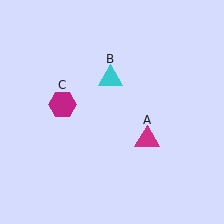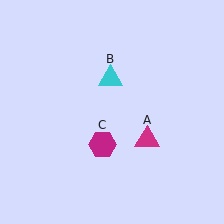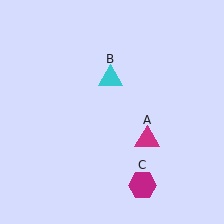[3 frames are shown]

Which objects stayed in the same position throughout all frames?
Magenta triangle (object A) and cyan triangle (object B) remained stationary.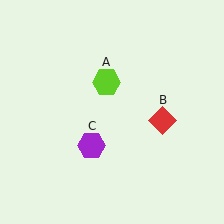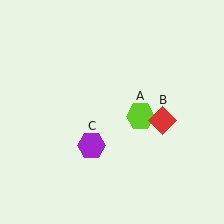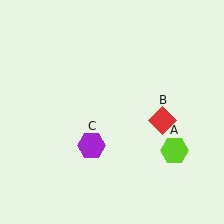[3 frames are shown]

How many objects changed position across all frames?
1 object changed position: lime hexagon (object A).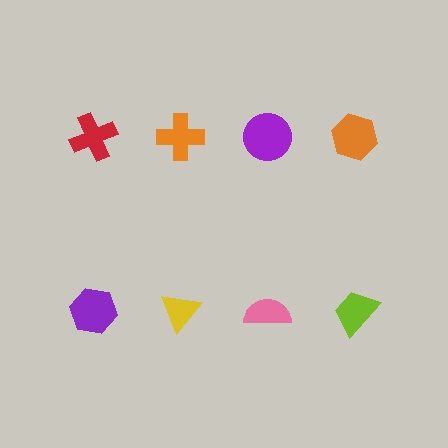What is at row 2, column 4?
A lime trapezoid.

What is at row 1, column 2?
An orange cross.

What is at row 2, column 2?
A yellow triangle.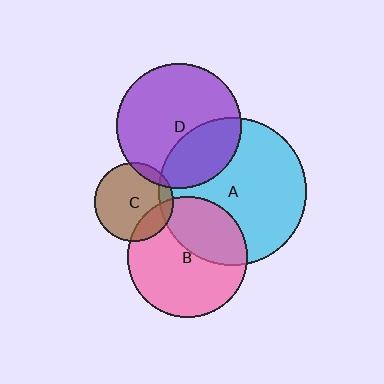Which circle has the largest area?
Circle A (cyan).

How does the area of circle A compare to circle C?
Approximately 3.5 times.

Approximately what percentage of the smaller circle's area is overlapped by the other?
Approximately 30%.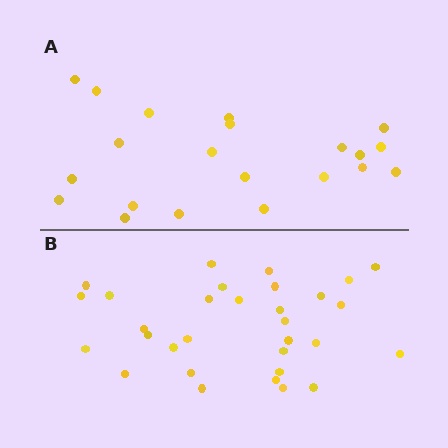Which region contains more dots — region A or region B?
Region B (the bottom region) has more dots.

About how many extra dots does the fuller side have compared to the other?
Region B has roughly 10 or so more dots than region A.